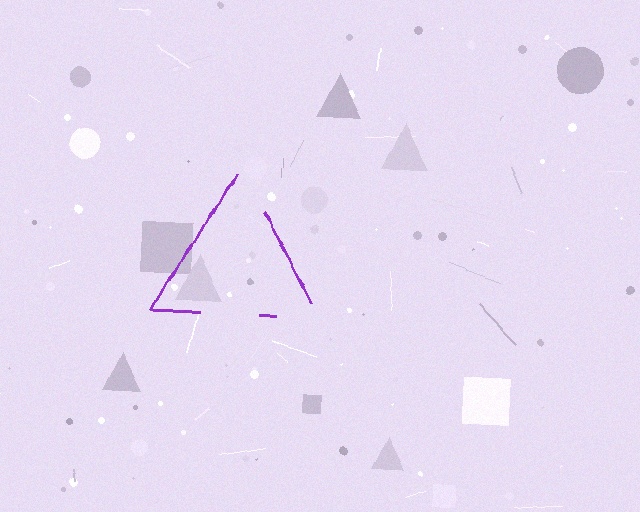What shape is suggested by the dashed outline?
The dashed outline suggests a triangle.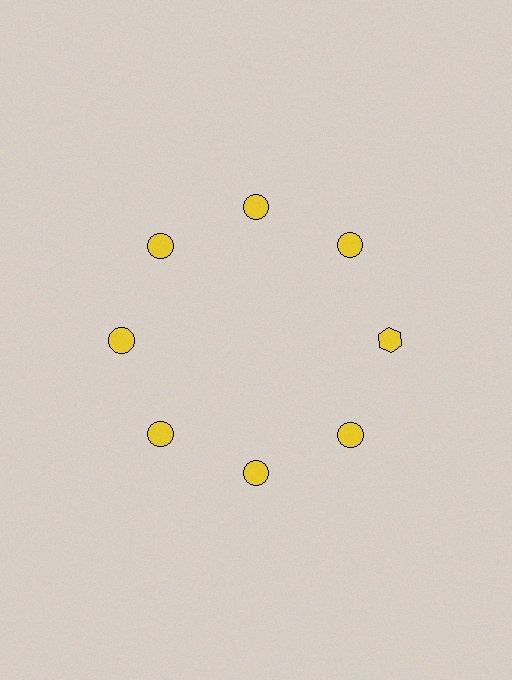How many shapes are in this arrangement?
There are 8 shapes arranged in a ring pattern.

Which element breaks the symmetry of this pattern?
The yellow hexagon at roughly the 3 o'clock position breaks the symmetry. All other shapes are yellow circles.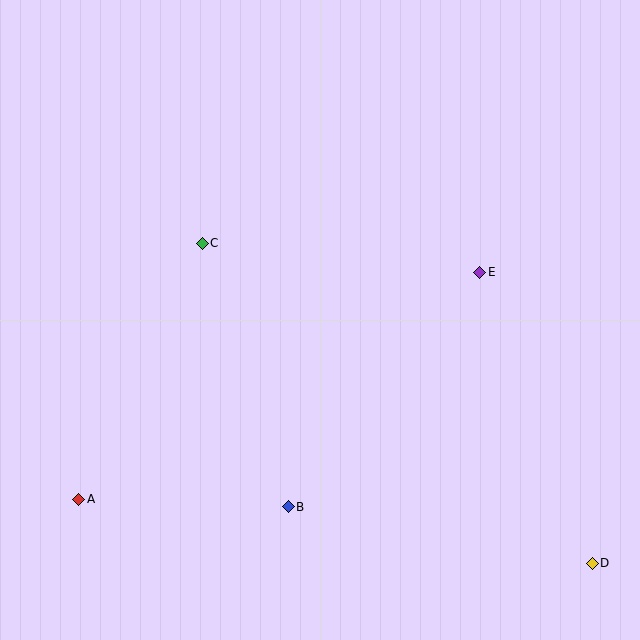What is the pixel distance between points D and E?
The distance between D and E is 312 pixels.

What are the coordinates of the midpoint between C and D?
The midpoint between C and D is at (397, 403).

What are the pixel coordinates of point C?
Point C is at (202, 243).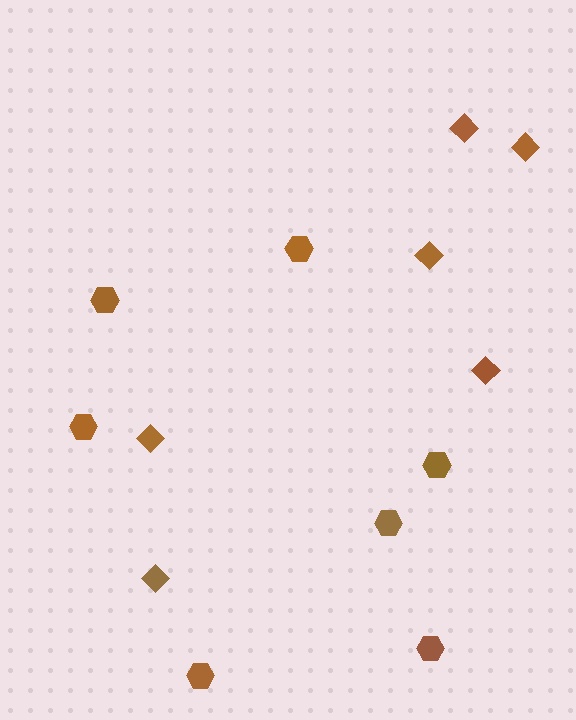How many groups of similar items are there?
There are 2 groups: one group of diamonds (6) and one group of hexagons (7).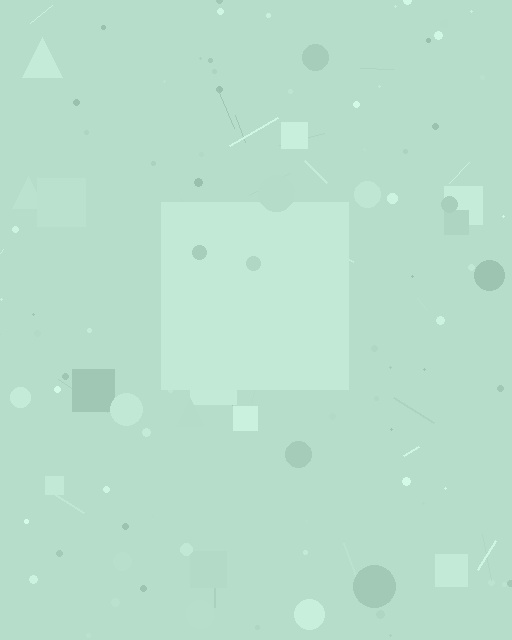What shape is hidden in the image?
A square is hidden in the image.